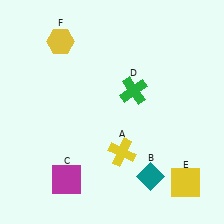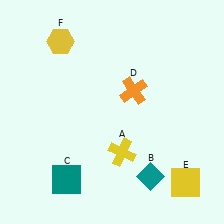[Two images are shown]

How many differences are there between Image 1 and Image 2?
There are 2 differences between the two images.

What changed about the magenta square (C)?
In Image 1, C is magenta. In Image 2, it changed to teal.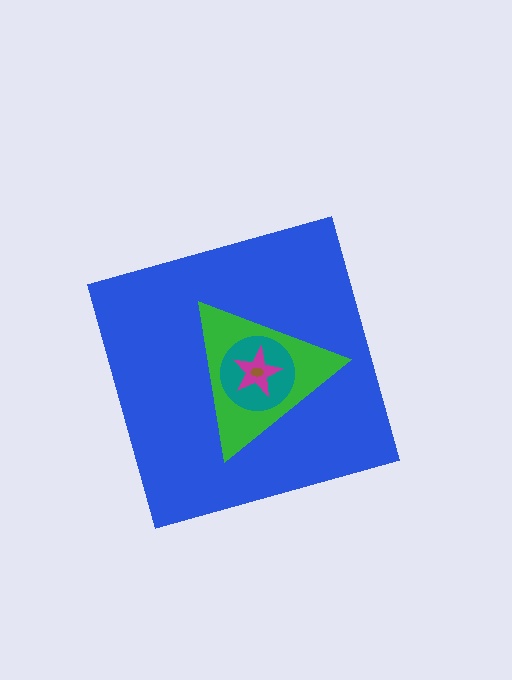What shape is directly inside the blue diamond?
The green triangle.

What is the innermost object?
The brown ellipse.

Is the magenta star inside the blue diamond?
Yes.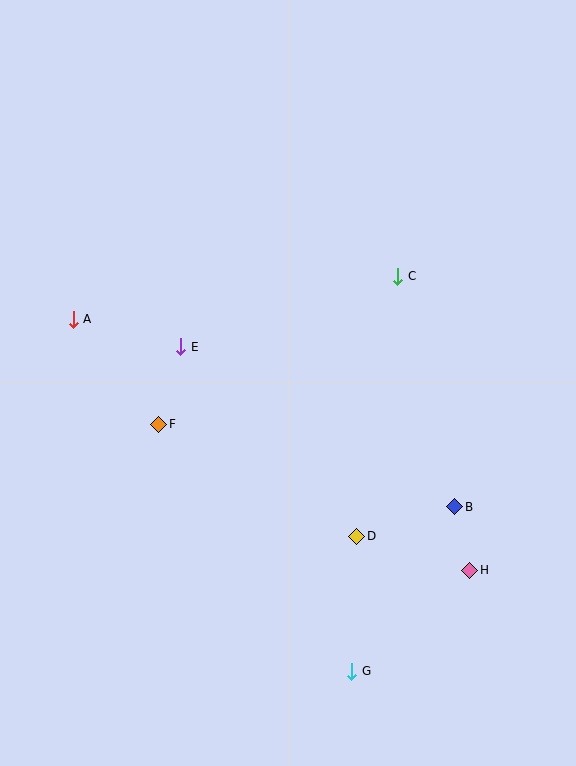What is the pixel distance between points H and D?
The distance between H and D is 118 pixels.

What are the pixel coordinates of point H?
Point H is at (470, 570).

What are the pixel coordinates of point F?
Point F is at (159, 424).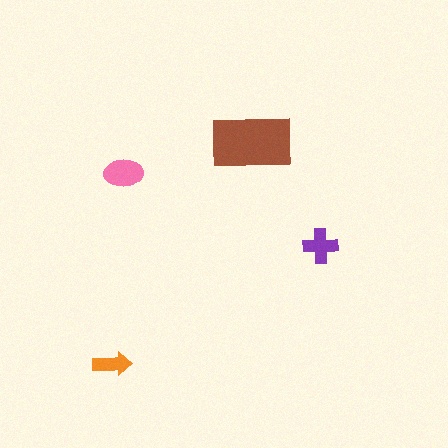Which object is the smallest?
The orange arrow.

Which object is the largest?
The brown rectangle.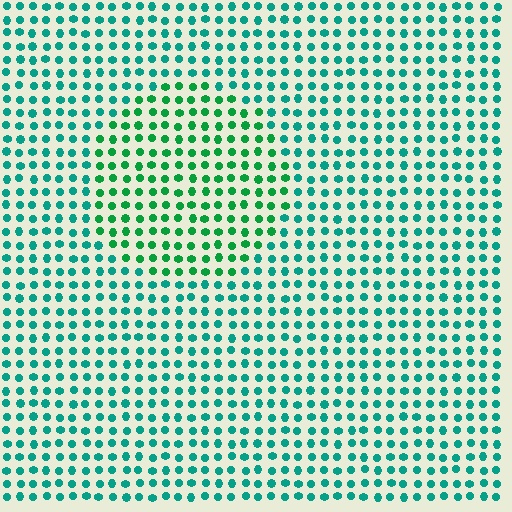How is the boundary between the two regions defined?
The boundary is defined purely by a slight shift in hue (about 31 degrees). Spacing, size, and orientation are identical on both sides.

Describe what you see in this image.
The image is filled with small teal elements in a uniform arrangement. A circle-shaped region is visible where the elements are tinted to a slightly different hue, forming a subtle color boundary.